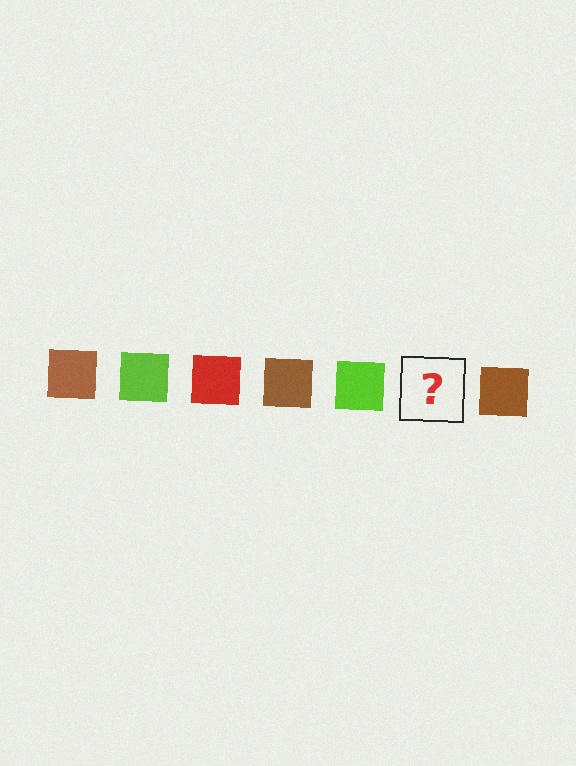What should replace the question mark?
The question mark should be replaced with a red square.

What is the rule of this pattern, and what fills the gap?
The rule is that the pattern cycles through brown, lime, red squares. The gap should be filled with a red square.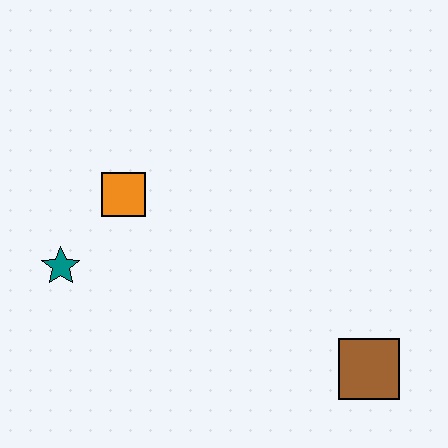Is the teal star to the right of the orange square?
No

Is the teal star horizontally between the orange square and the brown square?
No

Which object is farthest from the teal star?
The brown square is farthest from the teal star.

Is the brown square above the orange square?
No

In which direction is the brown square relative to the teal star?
The brown square is to the right of the teal star.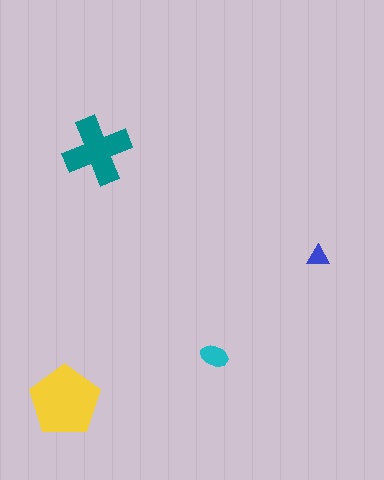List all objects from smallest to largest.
The blue triangle, the cyan ellipse, the teal cross, the yellow pentagon.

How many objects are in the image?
There are 4 objects in the image.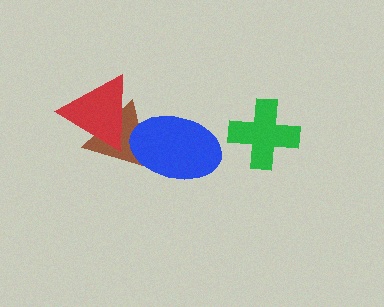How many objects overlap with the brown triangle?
2 objects overlap with the brown triangle.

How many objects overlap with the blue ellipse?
1 object overlaps with the blue ellipse.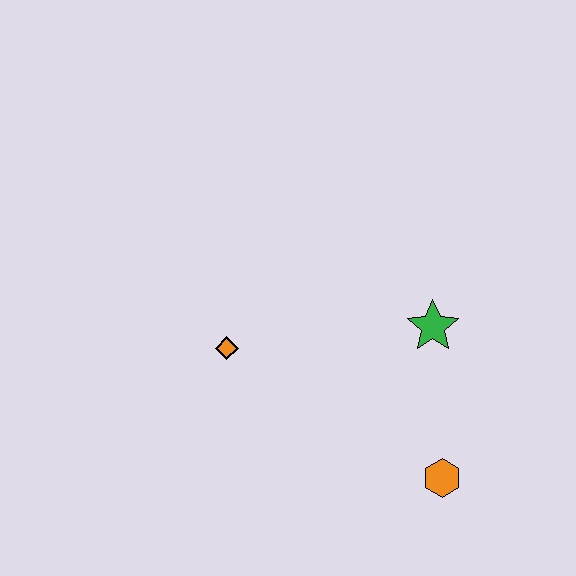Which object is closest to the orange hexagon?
The green star is closest to the orange hexagon.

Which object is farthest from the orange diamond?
The orange hexagon is farthest from the orange diamond.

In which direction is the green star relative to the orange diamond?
The green star is to the right of the orange diamond.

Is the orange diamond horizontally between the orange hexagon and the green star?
No